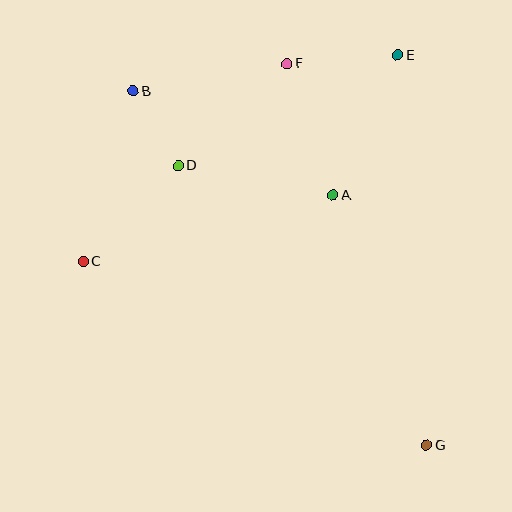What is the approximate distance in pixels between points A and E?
The distance between A and E is approximately 154 pixels.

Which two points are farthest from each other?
Points B and G are farthest from each other.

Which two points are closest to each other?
Points B and D are closest to each other.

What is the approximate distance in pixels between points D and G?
The distance between D and G is approximately 374 pixels.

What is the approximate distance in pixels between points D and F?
The distance between D and F is approximately 150 pixels.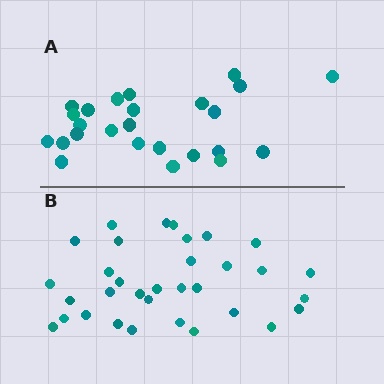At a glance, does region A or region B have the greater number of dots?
Region B (the bottom region) has more dots.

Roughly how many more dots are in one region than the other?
Region B has roughly 8 or so more dots than region A.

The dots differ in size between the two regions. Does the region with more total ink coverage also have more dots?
No. Region A has more total ink coverage because its dots are larger, but region B actually contains more individual dots. Total area can be misleading — the number of items is what matters here.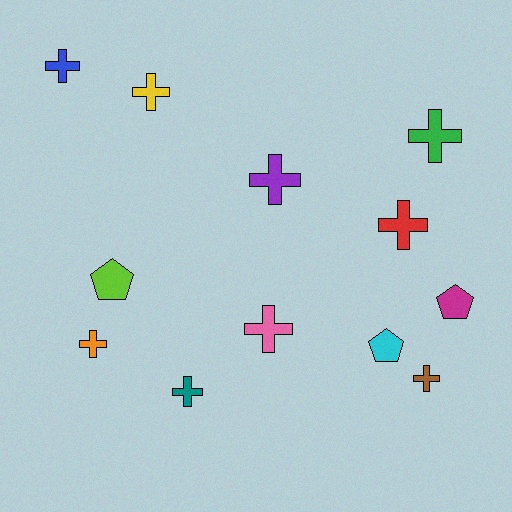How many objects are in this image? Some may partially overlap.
There are 12 objects.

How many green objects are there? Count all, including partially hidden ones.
There is 1 green object.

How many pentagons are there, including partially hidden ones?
There are 3 pentagons.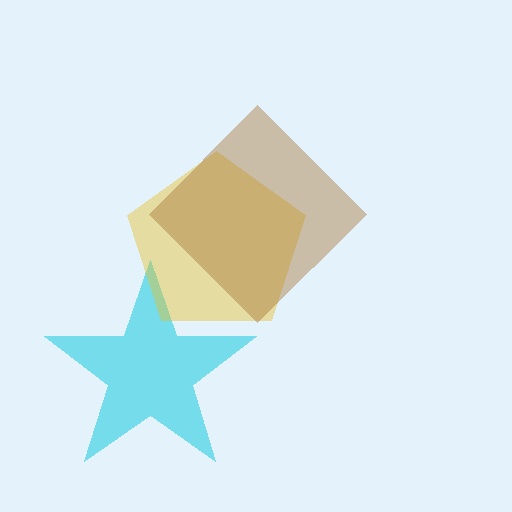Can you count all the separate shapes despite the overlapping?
Yes, there are 3 separate shapes.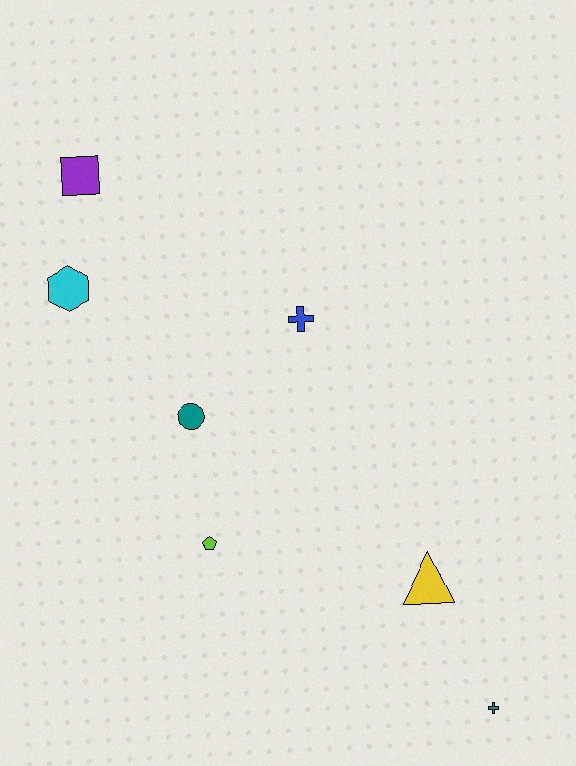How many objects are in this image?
There are 7 objects.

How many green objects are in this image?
There are no green objects.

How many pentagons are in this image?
There is 1 pentagon.